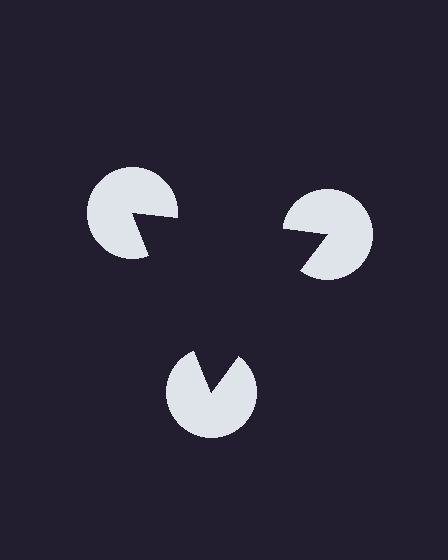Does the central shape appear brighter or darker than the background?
It typically appears slightly darker than the background, even though no actual brightness change is drawn.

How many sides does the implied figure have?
3 sides.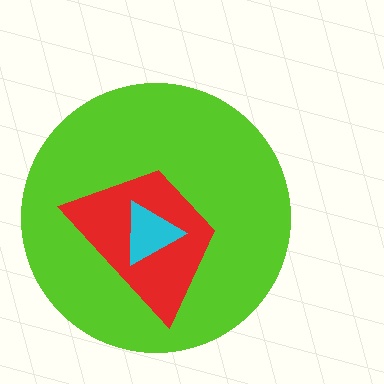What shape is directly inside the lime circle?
The red trapezoid.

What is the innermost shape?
The cyan triangle.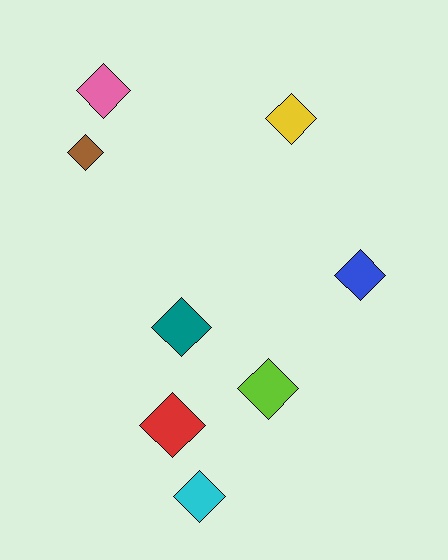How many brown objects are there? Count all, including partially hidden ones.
There is 1 brown object.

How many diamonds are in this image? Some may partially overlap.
There are 8 diamonds.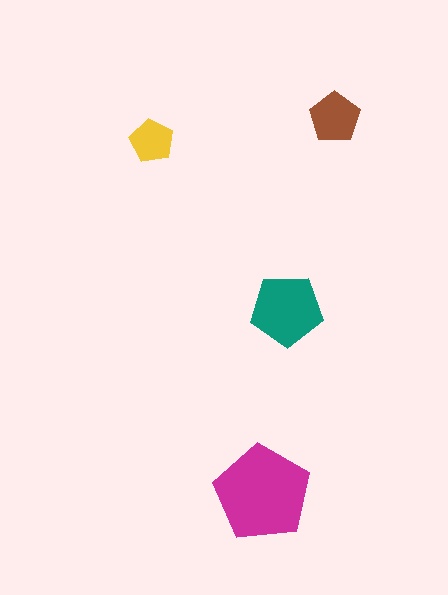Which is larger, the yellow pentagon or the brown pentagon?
The brown one.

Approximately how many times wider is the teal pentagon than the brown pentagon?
About 1.5 times wider.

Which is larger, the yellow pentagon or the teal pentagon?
The teal one.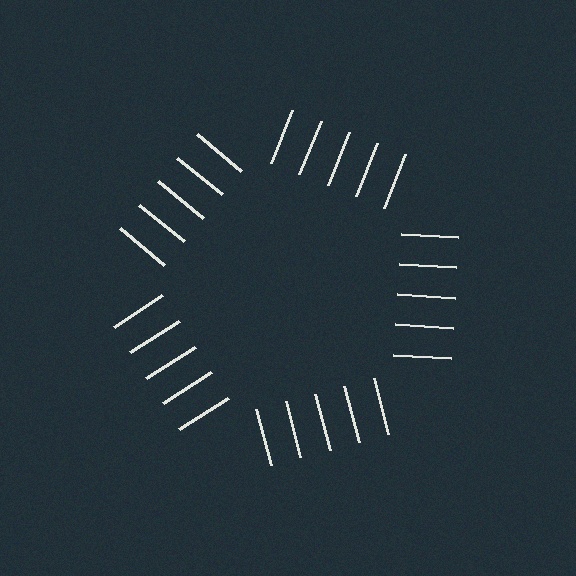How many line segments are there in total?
25 — 5 along each of the 5 edges.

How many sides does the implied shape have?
5 sides — the line-ends trace a pentagon.